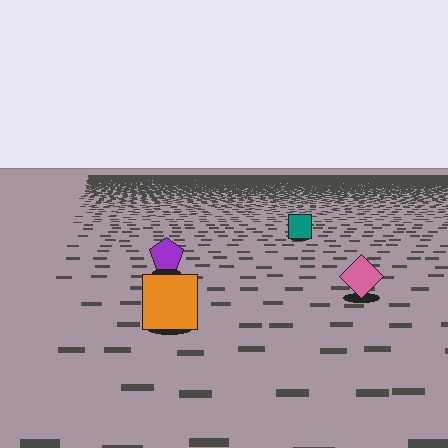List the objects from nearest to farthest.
From nearest to farthest: the orange square, the pink diamond, the purple pentagon, the teal square.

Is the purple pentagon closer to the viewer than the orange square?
No. The orange square is closer — you can tell from the texture gradient: the ground texture is coarser near it.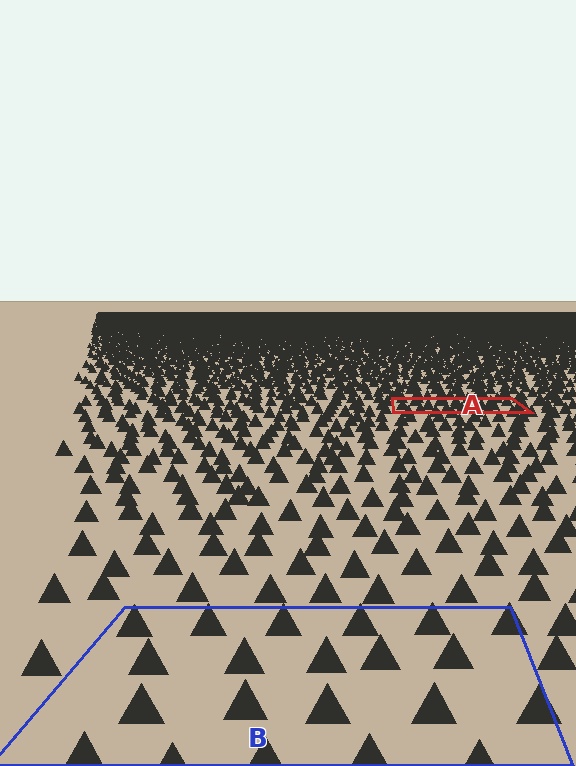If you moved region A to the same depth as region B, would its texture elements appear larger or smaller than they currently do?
They would appear larger. At a closer depth, the same texture elements are projected at a bigger on-screen size.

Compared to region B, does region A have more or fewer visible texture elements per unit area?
Region A has more texture elements per unit area — they are packed more densely because it is farther away.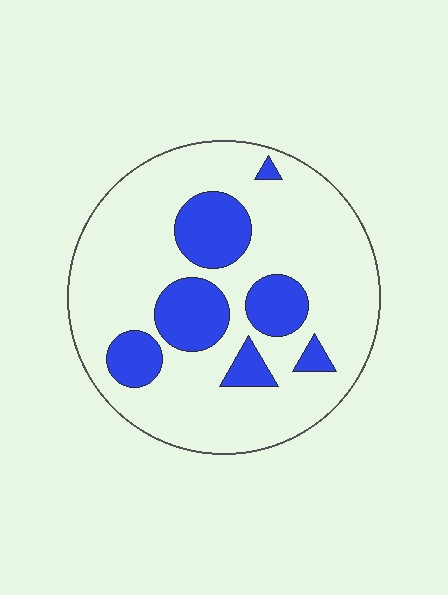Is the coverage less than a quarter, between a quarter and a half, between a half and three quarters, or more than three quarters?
Less than a quarter.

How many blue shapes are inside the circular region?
7.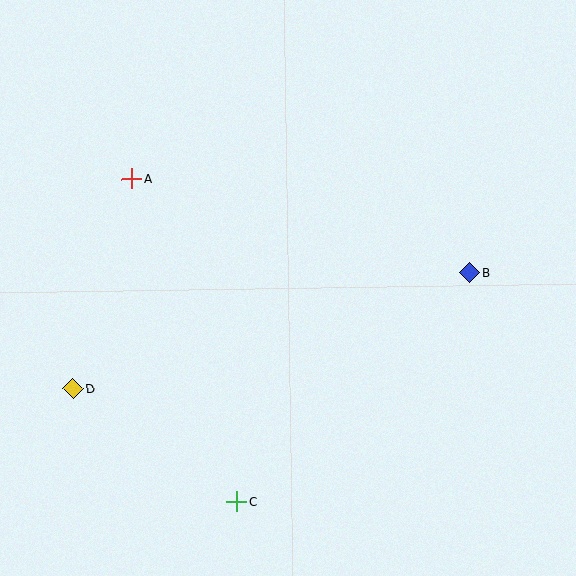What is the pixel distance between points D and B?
The distance between D and B is 413 pixels.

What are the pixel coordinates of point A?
Point A is at (132, 179).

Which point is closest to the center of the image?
Point B at (470, 273) is closest to the center.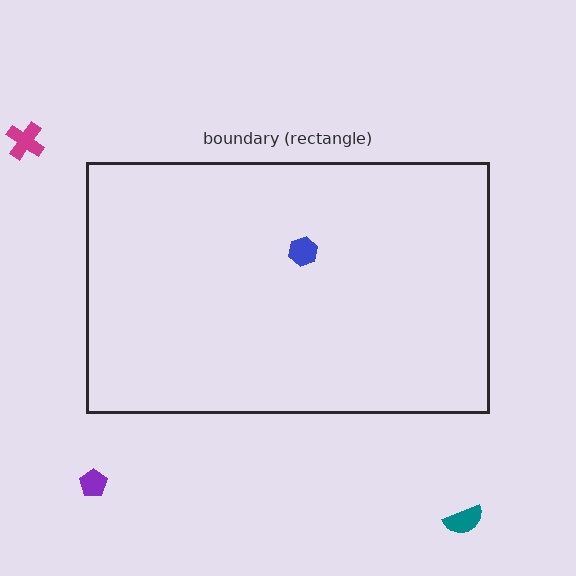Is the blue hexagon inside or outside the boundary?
Inside.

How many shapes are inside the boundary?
1 inside, 3 outside.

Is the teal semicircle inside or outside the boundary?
Outside.